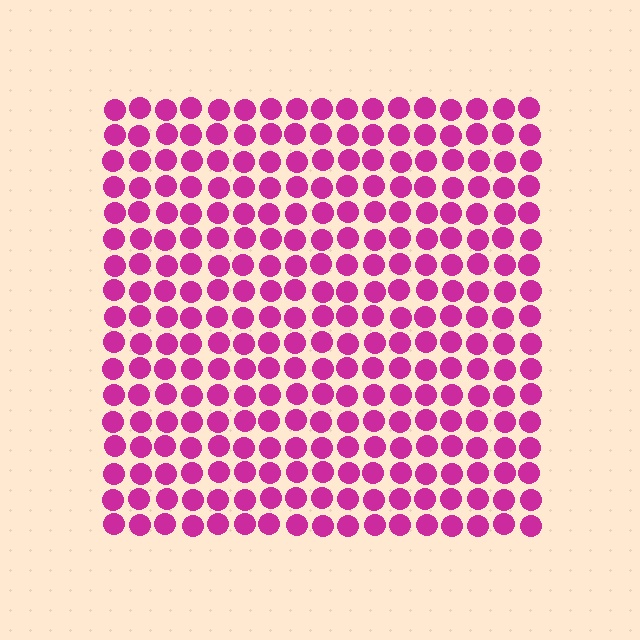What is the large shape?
The large shape is a square.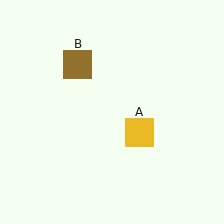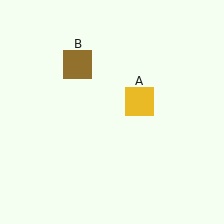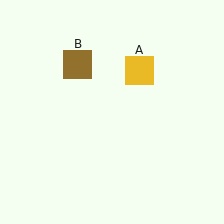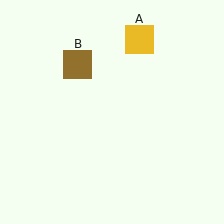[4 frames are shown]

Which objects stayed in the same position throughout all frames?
Brown square (object B) remained stationary.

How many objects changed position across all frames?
1 object changed position: yellow square (object A).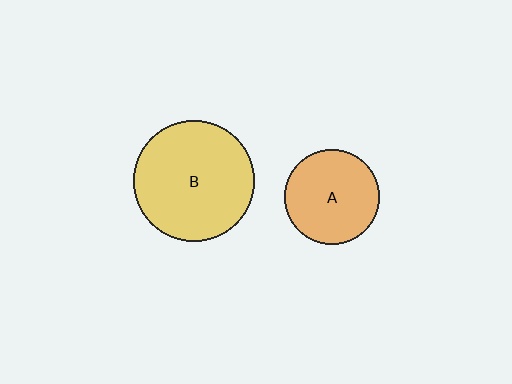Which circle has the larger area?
Circle B (yellow).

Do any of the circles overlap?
No, none of the circles overlap.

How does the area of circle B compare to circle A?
Approximately 1.6 times.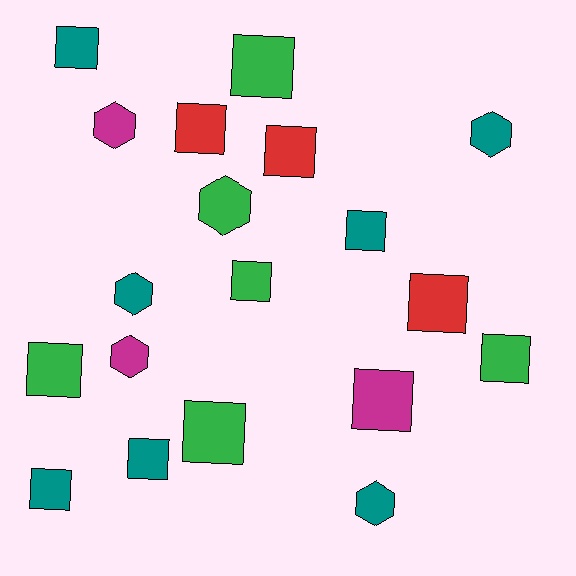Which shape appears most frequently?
Square, with 13 objects.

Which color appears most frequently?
Teal, with 7 objects.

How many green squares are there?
There are 5 green squares.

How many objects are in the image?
There are 19 objects.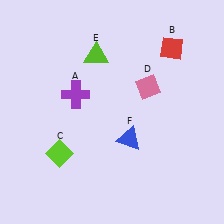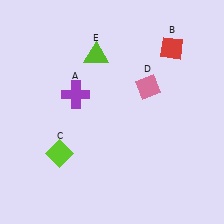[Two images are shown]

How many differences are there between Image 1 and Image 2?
There is 1 difference between the two images.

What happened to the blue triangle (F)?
The blue triangle (F) was removed in Image 2. It was in the bottom-right area of Image 1.